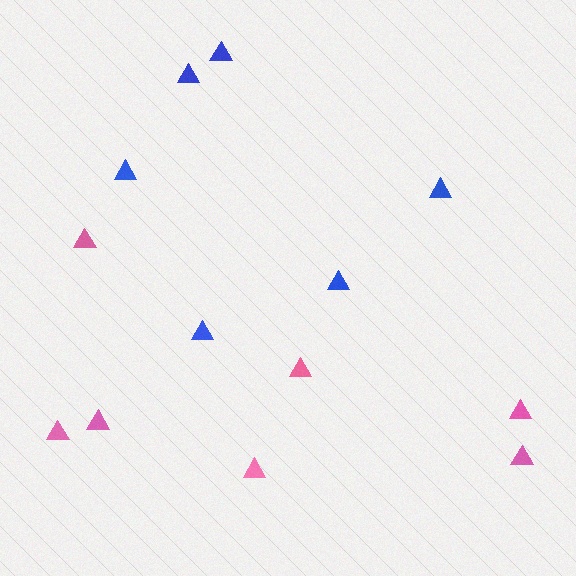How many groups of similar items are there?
There are 2 groups: one group of blue triangles (6) and one group of pink triangles (7).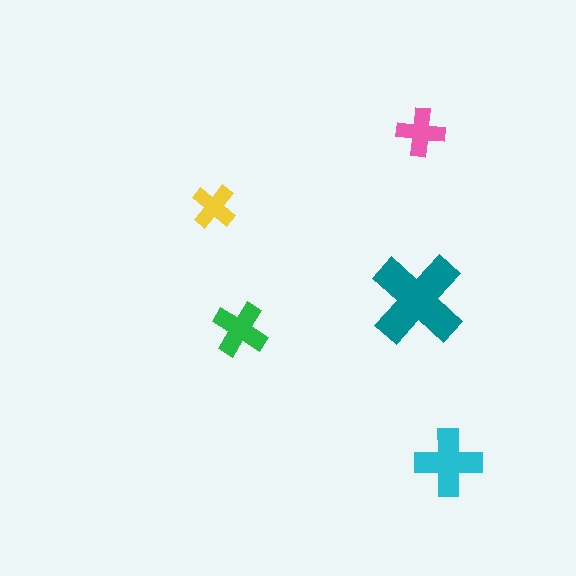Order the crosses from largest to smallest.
the teal one, the cyan one, the green one, the pink one, the yellow one.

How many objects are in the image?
There are 5 objects in the image.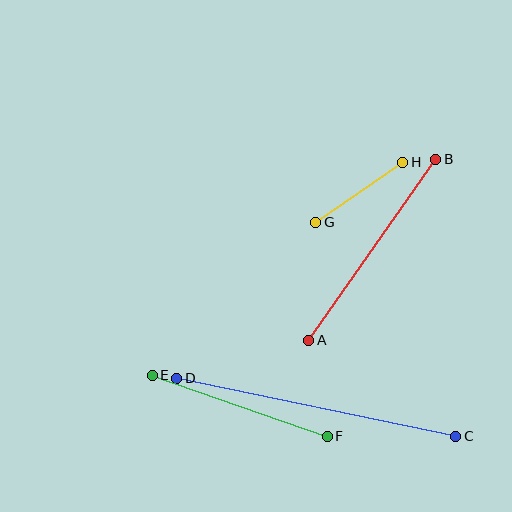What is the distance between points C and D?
The distance is approximately 285 pixels.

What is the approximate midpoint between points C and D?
The midpoint is at approximately (316, 407) pixels.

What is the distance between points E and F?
The distance is approximately 185 pixels.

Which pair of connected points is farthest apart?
Points C and D are farthest apart.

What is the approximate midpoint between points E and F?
The midpoint is at approximately (240, 406) pixels.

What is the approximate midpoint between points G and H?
The midpoint is at approximately (359, 192) pixels.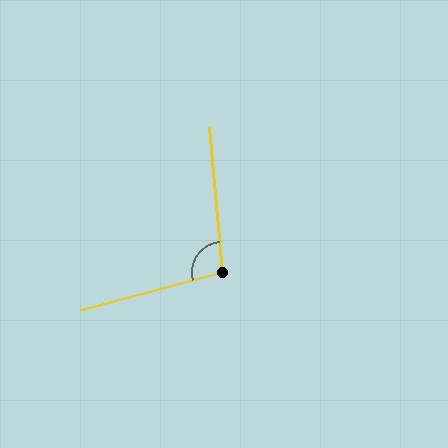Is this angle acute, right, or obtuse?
It is obtuse.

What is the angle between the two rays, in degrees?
Approximately 100 degrees.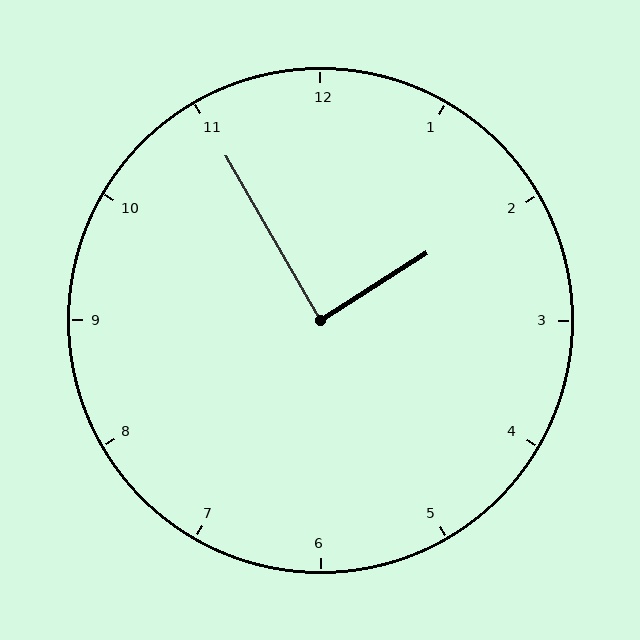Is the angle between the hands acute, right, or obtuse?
It is right.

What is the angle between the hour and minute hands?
Approximately 88 degrees.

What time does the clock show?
1:55.